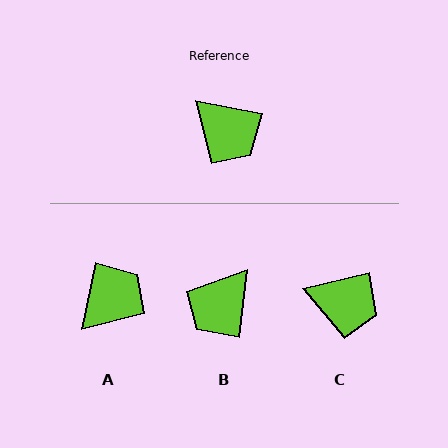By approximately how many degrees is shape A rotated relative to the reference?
Approximately 89 degrees counter-clockwise.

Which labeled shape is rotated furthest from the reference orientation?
A, about 89 degrees away.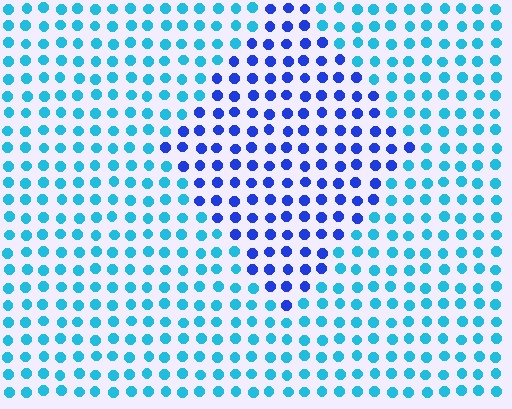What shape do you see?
I see a diamond.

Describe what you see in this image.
The image is filled with small cyan elements in a uniform arrangement. A diamond-shaped region is visible where the elements are tinted to a slightly different hue, forming a subtle color boundary.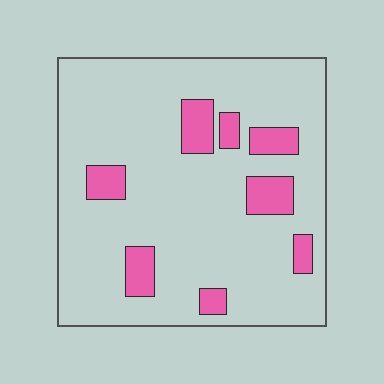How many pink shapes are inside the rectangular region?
8.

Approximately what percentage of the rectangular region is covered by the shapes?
Approximately 15%.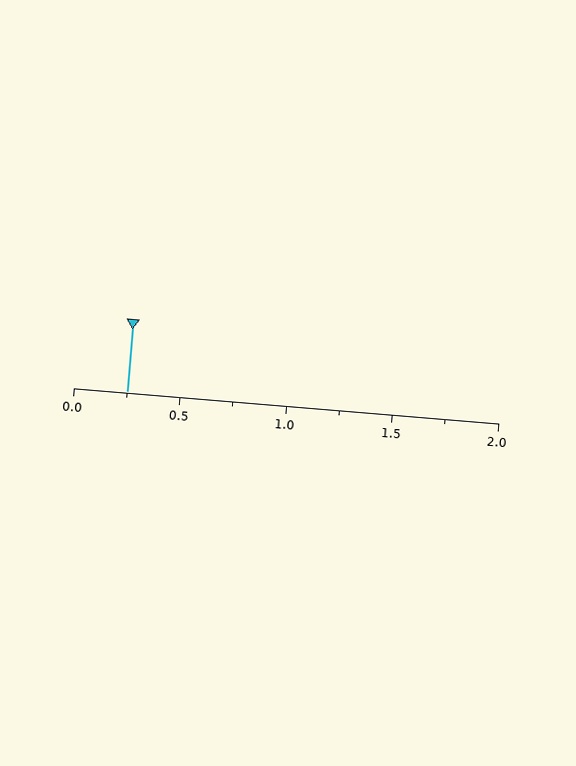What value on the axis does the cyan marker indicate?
The marker indicates approximately 0.25.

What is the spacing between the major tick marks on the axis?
The major ticks are spaced 0.5 apart.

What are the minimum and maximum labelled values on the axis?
The axis runs from 0.0 to 2.0.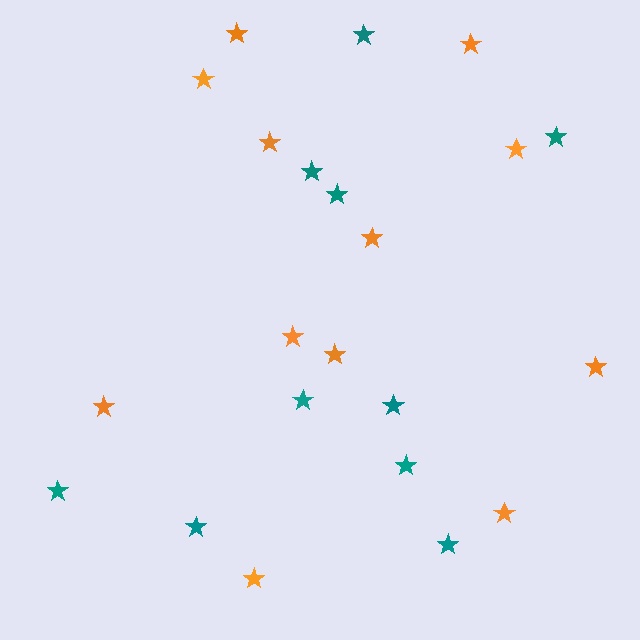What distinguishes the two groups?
There are 2 groups: one group of orange stars (12) and one group of teal stars (10).